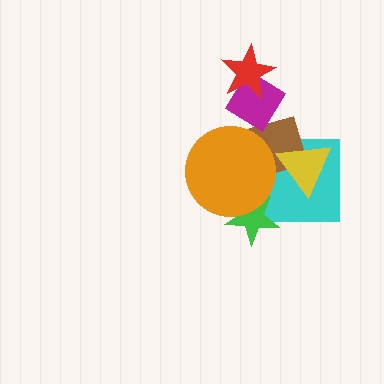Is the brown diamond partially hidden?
Yes, it is partially covered by another shape.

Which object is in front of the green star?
The orange circle is in front of the green star.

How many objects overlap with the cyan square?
4 objects overlap with the cyan square.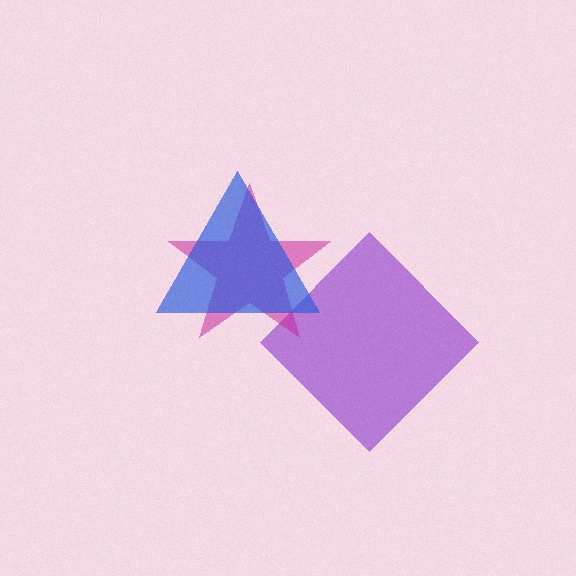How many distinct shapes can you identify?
There are 3 distinct shapes: a purple diamond, a magenta star, a blue triangle.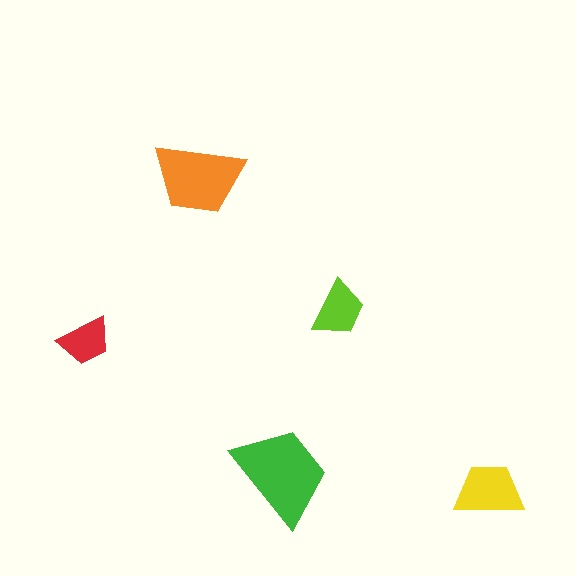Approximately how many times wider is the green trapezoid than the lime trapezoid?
About 2 times wider.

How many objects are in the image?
There are 5 objects in the image.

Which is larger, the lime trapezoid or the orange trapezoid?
The orange one.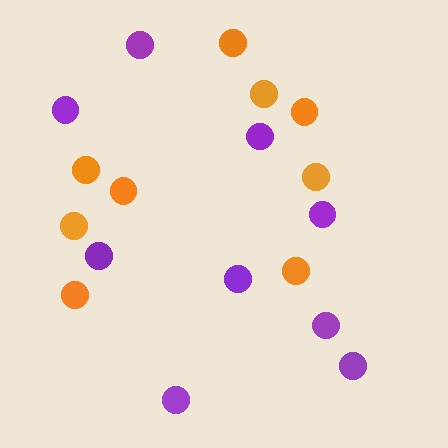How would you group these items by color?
There are 2 groups: one group of orange circles (9) and one group of purple circles (9).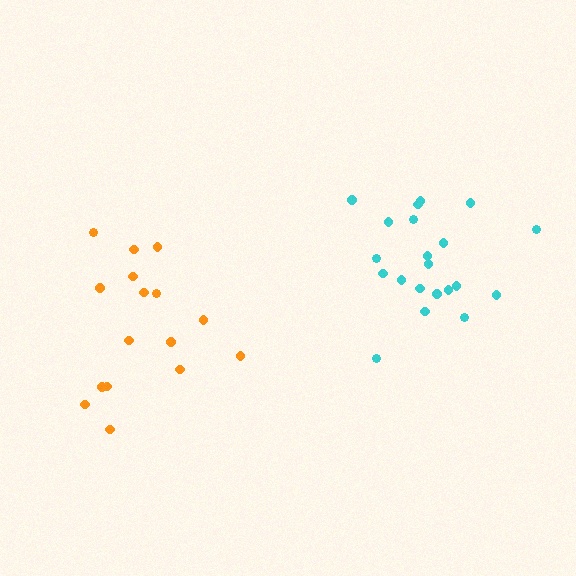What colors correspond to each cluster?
The clusters are colored: orange, cyan.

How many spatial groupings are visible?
There are 2 spatial groupings.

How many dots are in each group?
Group 1: 16 dots, Group 2: 21 dots (37 total).